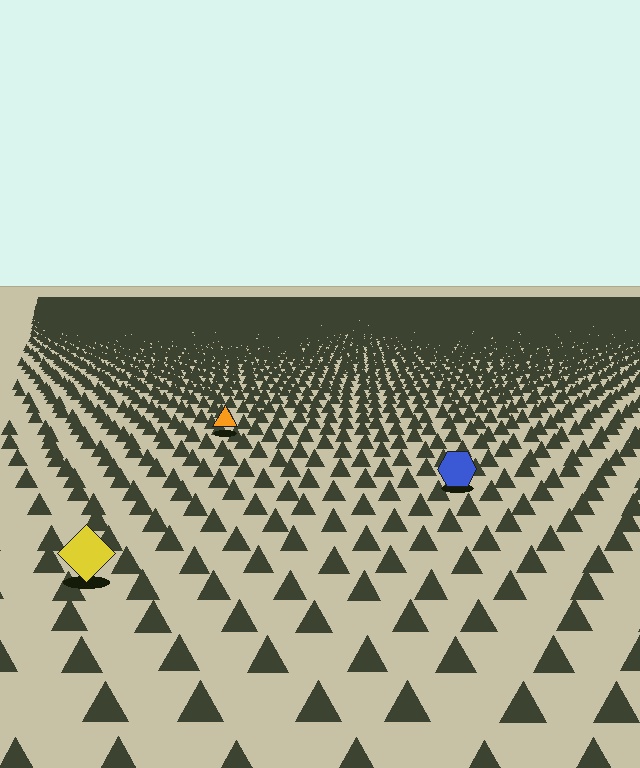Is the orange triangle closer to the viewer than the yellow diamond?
No. The yellow diamond is closer — you can tell from the texture gradient: the ground texture is coarser near it.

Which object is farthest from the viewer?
The orange triangle is farthest from the viewer. It appears smaller and the ground texture around it is denser.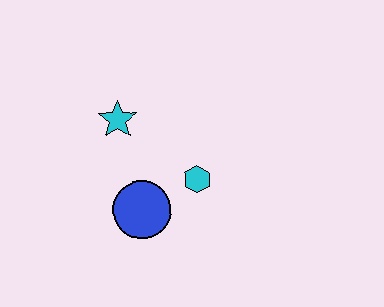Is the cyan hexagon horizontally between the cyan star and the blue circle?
No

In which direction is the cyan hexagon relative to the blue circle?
The cyan hexagon is to the right of the blue circle.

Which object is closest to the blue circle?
The cyan hexagon is closest to the blue circle.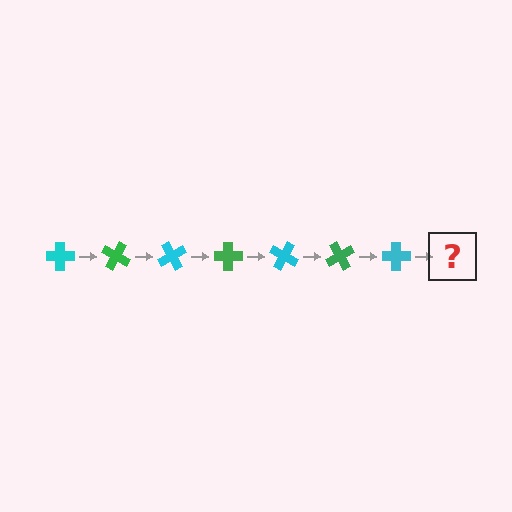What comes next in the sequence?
The next element should be a green cross, rotated 210 degrees from the start.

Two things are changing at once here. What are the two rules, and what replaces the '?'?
The two rules are that it rotates 30 degrees each step and the color cycles through cyan and green. The '?' should be a green cross, rotated 210 degrees from the start.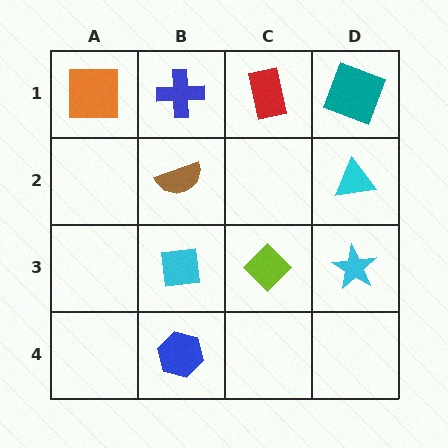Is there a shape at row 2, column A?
No, that cell is empty.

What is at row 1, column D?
A teal square.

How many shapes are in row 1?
4 shapes.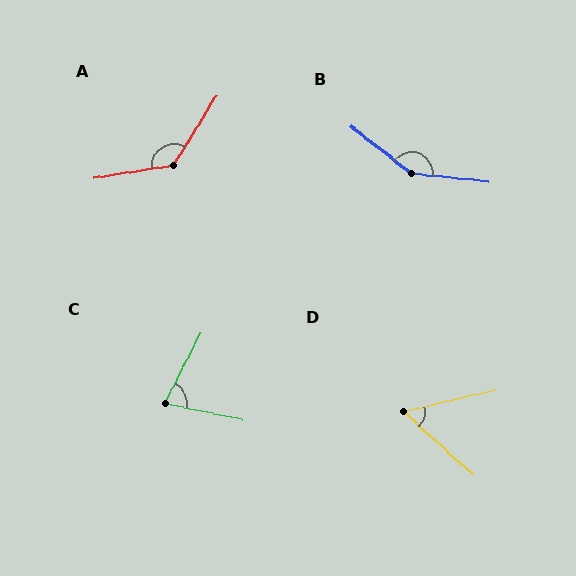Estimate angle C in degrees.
Approximately 75 degrees.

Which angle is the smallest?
D, at approximately 55 degrees.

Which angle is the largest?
B, at approximately 148 degrees.